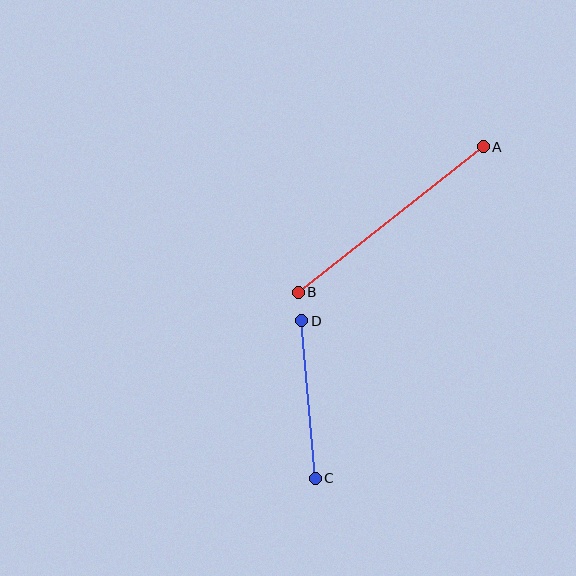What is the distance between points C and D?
The distance is approximately 158 pixels.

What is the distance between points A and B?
The distance is approximately 235 pixels.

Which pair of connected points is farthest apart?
Points A and B are farthest apart.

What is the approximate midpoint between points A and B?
The midpoint is at approximately (391, 220) pixels.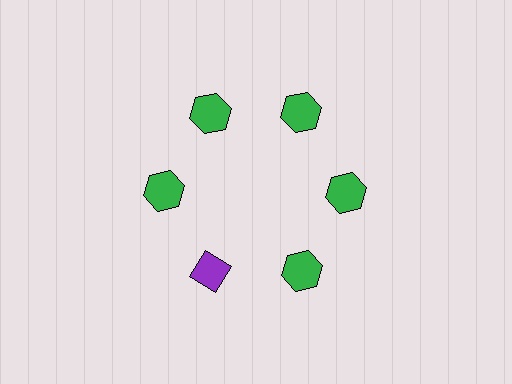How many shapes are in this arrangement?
There are 6 shapes arranged in a ring pattern.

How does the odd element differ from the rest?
It differs in both color (purple instead of green) and shape (diamond instead of hexagon).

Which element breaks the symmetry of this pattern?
The purple diamond at roughly the 7 o'clock position breaks the symmetry. All other shapes are green hexagons.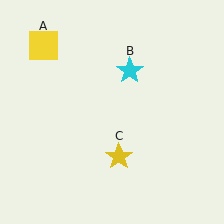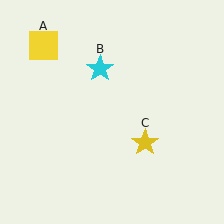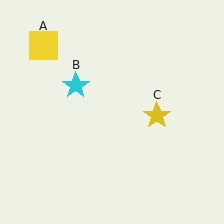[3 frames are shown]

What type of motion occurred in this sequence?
The cyan star (object B), yellow star (object C) rotated counterclockwise around the center of the scene.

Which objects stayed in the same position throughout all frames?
Yellow square (object A) remained stationary.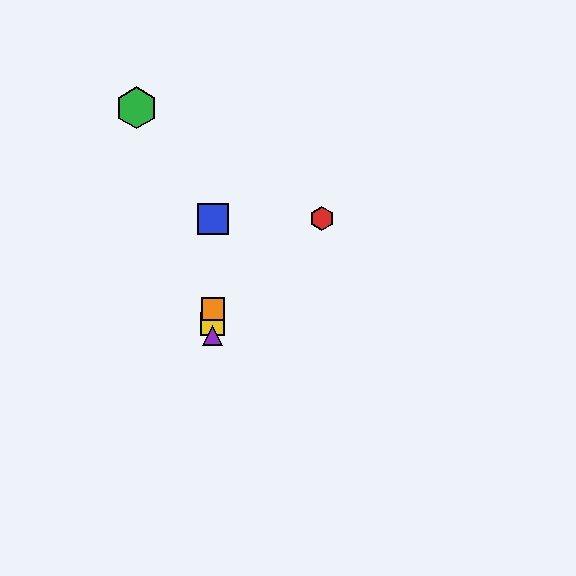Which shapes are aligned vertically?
The blue square, the yellow square, the purple triangle, the orange square are aligned vertically.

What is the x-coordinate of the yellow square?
The yellow square is at x≈213.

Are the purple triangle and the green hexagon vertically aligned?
No, the purple triangle is at x≈213 and the green hexagon is at x≈137.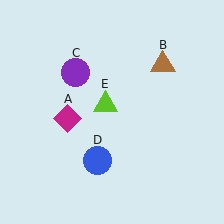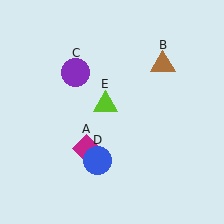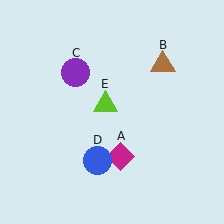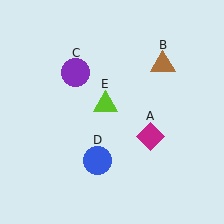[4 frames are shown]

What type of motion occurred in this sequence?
The magenta diamond (object A) rotated counterclockwise around the center of the scene.